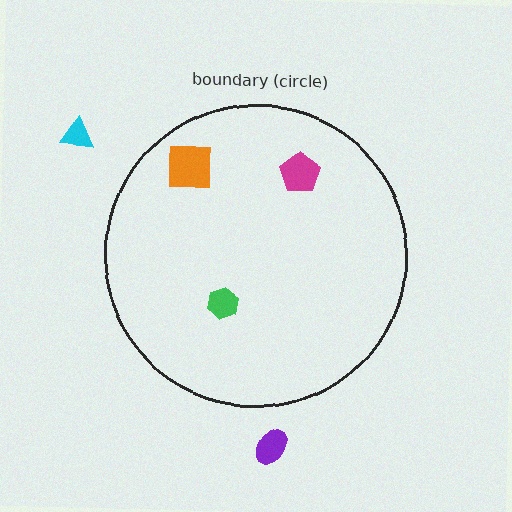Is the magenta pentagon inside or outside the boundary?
Inside.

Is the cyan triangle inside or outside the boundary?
Outside.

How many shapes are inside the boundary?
3 inside, 2 outside.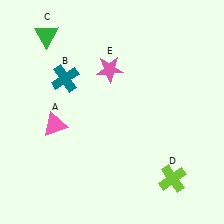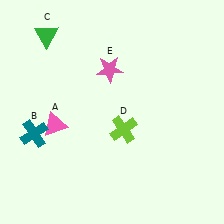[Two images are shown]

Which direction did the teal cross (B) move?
The teal cross (B) moved down.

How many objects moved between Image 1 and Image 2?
2 objects moved between the two images.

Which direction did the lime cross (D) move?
The lime cross (D) moved up.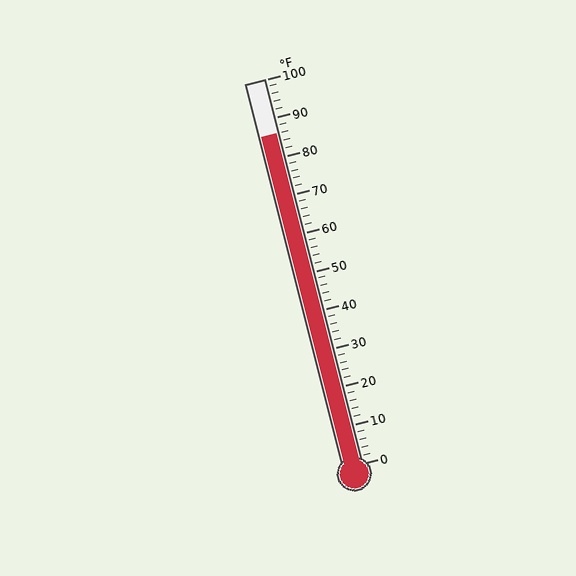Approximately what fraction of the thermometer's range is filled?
The thermometer is filled to approximately 85% of its range.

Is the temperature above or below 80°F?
The temperature is above 80°F.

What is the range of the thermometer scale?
The thermometer scale ranges from 0°F to 100°F.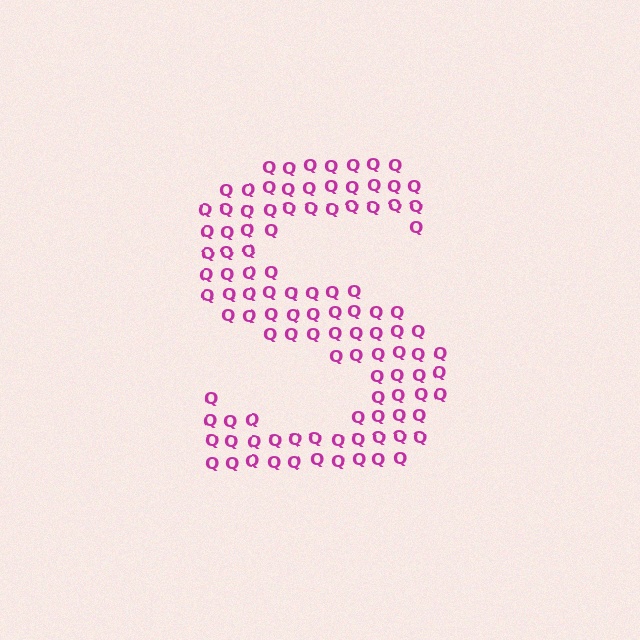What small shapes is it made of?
It is made of small letter Q's.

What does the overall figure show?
The overall figure shows the letter S.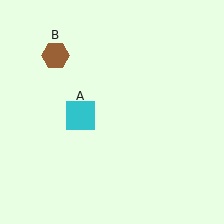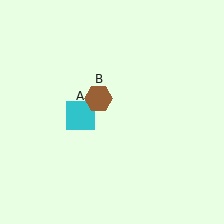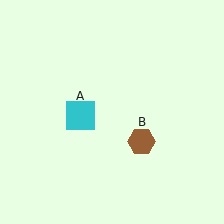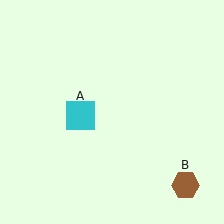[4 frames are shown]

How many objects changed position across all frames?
1 object changed position: brown hexagon (object B).